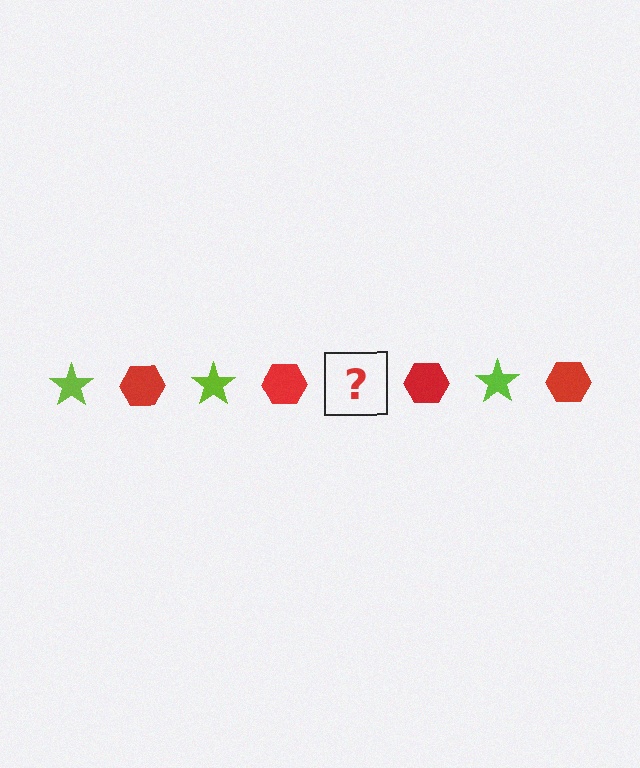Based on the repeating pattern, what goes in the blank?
The blank should be a lime star.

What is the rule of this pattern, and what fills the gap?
The rule is that the pattern alternates between lime star and red hexagon. The gap should be filled with a lime star.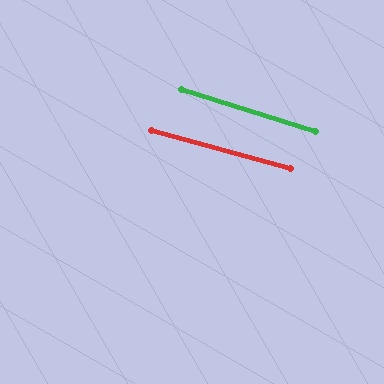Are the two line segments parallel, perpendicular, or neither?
Parallel — their directions differ by only 1.9°.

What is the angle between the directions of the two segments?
Approximately 2 degrees.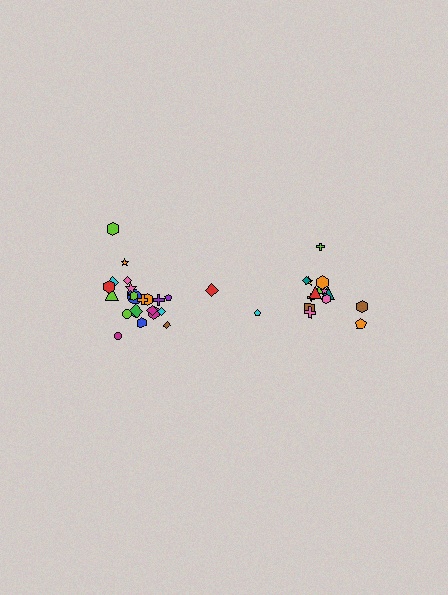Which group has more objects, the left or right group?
The left group.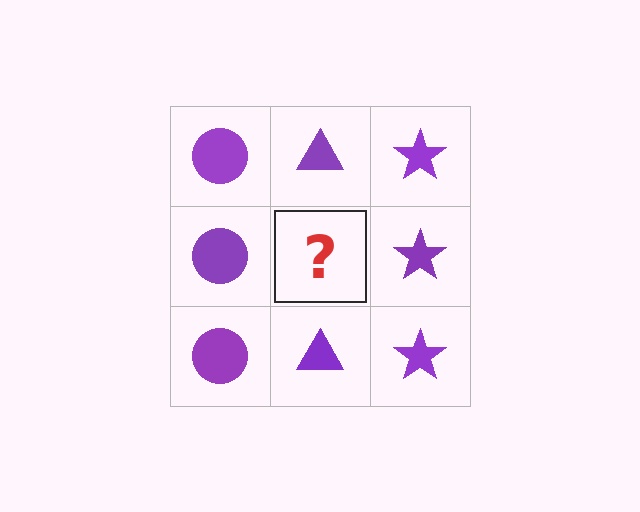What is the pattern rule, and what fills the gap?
The rule is that each column has a consistent shape. The gap should be filled with a purple triangle.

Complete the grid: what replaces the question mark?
The question mark should be replaced with a purple triangle.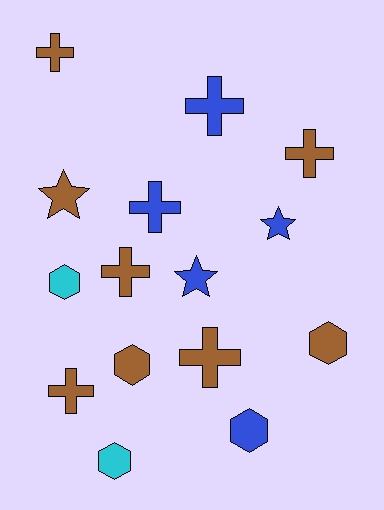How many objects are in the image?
There are 15 objects.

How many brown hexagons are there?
There are 2 brown hexagons.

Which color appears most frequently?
Brown, with 8 objects.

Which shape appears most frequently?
Cross, with 7 objects.